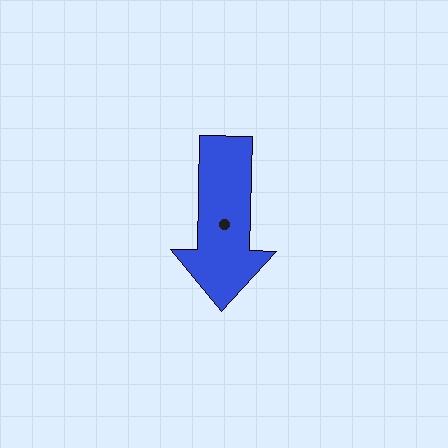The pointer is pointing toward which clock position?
Roughly 6 o'clock.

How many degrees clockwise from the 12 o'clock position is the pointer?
Approximately 181 degrees.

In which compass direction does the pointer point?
South.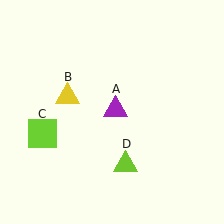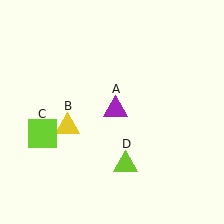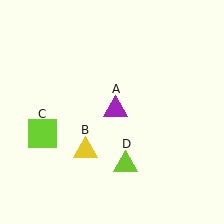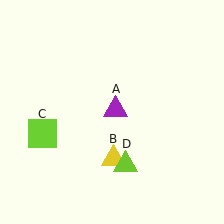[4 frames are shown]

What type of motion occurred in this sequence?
The yellow triangle (object B) rotated counterclockwise around the center of the scene.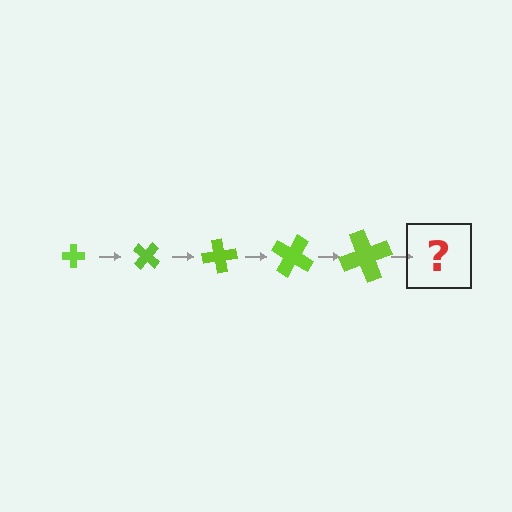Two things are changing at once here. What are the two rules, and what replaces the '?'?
The two rules are that the cross grows larger each step and it rotates 40 degrees each step. The '?' should be a cross, larger than the previous one and rotated 200 degrees from the start.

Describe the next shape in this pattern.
It should be a cross, larger than the previous one and rotated 200 degrees from the start.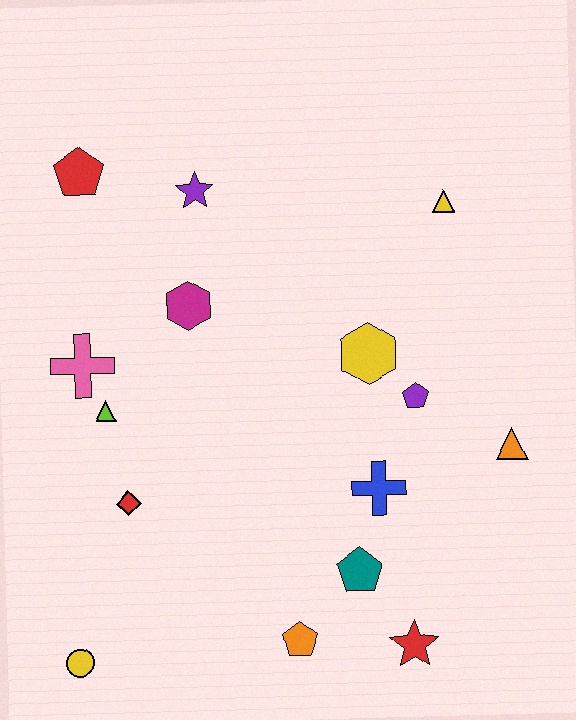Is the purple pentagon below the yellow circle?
No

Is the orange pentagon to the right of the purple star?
Yes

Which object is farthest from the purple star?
The red star is farthest from the purple star.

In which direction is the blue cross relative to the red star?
The blue cross is above the red star.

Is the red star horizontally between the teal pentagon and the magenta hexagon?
No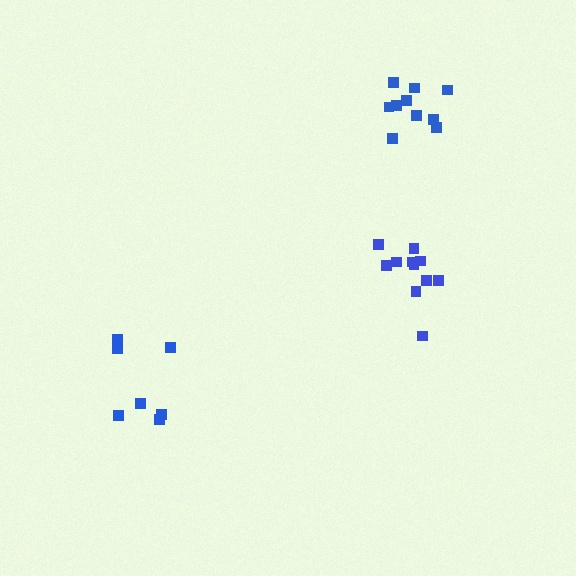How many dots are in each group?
Group 1: 11 dots, Group 2: 10 dots, Group 3: 7 dots (28 total).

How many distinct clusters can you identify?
There are 3 distinct clusters.